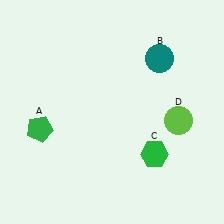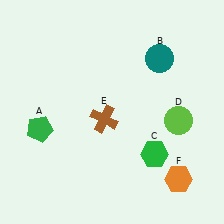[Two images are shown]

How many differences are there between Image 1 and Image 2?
There are 2 differences between the two images.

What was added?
A brown cross (E), an orange hexagon (F) were added in Image 2.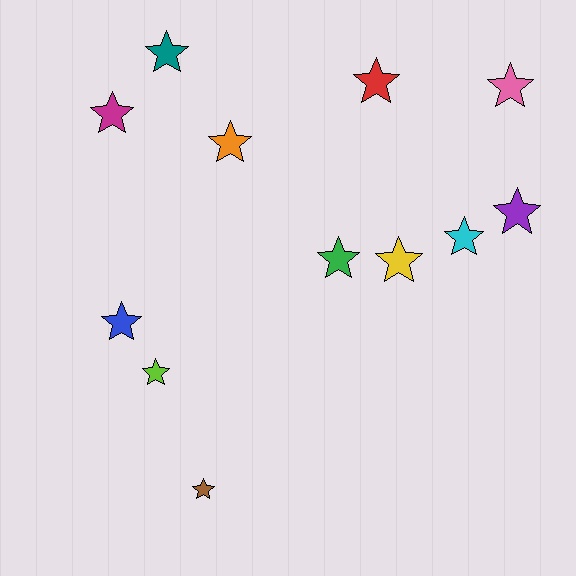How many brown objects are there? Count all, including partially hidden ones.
There is 1 brown object.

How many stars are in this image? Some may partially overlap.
There are 12 stars.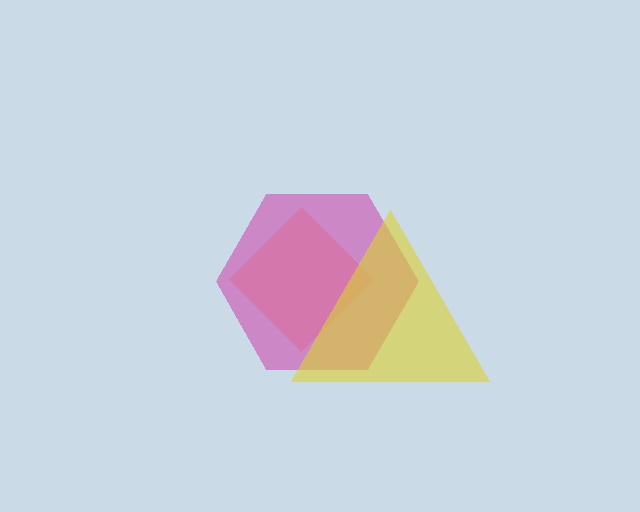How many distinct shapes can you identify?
There are 3 distinct shapes: a magenta hexagon, a pink diamond, a yellow triangle.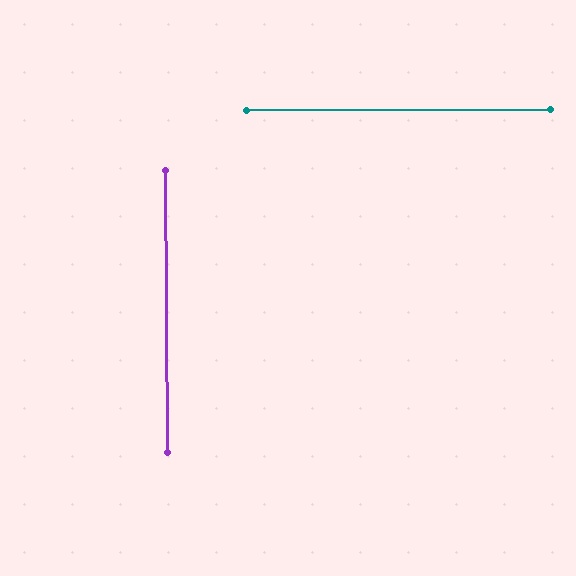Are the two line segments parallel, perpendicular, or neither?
Perpendicular — they meet at approximately 90°.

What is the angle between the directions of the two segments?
Approximately 90 degrees.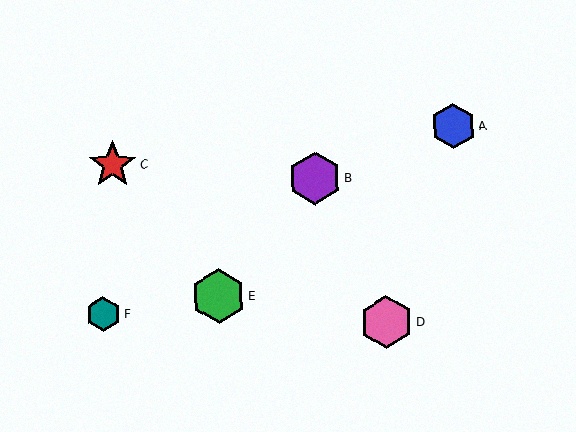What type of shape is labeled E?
Shape E is a green hexagon.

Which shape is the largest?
The green hexagon (labeled E) is the largest.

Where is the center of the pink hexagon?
The center of the pink hexagon is at (386, 322).